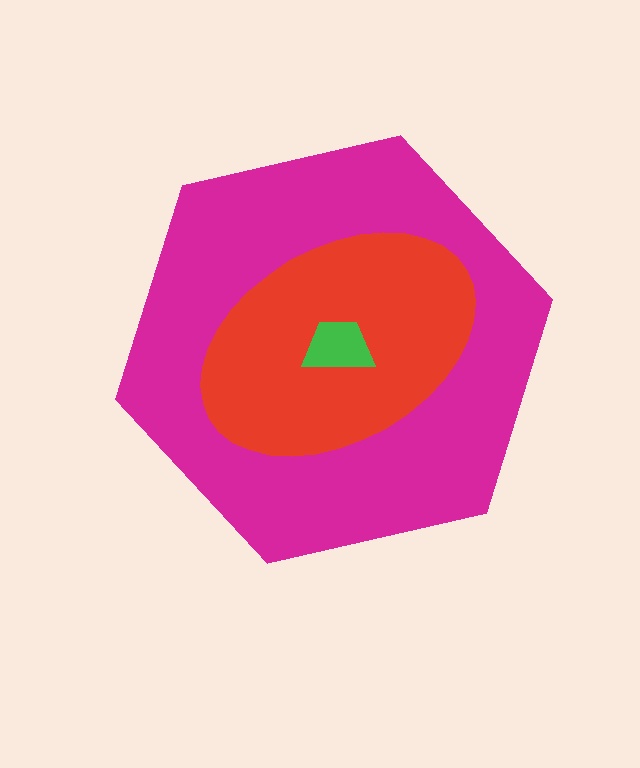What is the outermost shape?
The magenta hexagon.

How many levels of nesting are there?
3.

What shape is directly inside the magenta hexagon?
The red ellipse.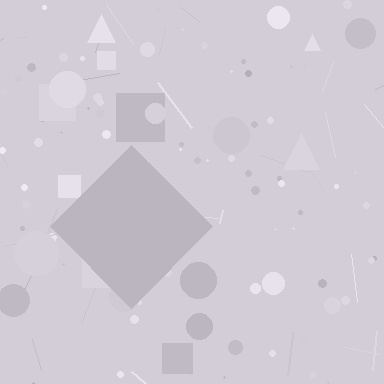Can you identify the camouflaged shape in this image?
The camouflaged shape is a diamond.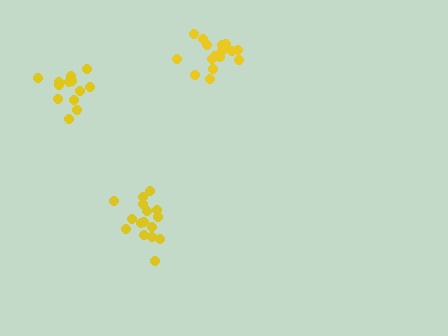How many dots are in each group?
Group 1: 14 dots, Group 2: 16 dots, Group 3: 16 dots (46 total).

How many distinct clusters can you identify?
There are 3 distinct clusters.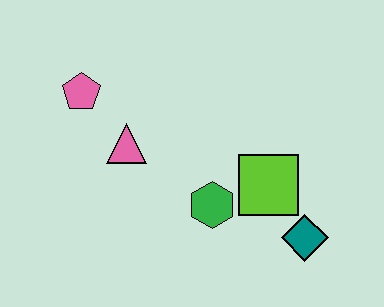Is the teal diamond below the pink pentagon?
Yes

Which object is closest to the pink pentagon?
The pink triangle is closest to the pink pentagon.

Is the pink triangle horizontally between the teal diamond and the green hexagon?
No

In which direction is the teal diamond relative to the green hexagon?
The teal diamond is to the right of the green hexagon.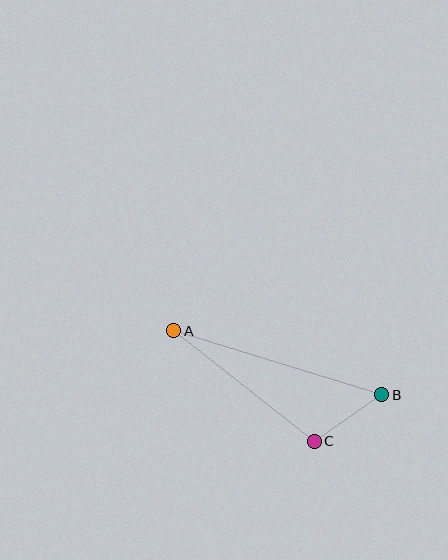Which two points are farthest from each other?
Points A and B are farthest from each other.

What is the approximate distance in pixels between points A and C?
The distance between A and C is approximately 179 pixels.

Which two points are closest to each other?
Points B and C are closest to each other.